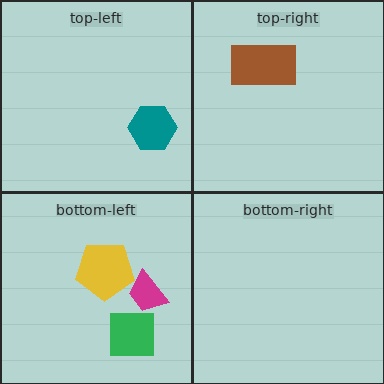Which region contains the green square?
The bottom-left region.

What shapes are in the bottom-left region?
The yellow pentagon, the green square, the magenta trapezoid.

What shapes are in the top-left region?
The teal hexagon.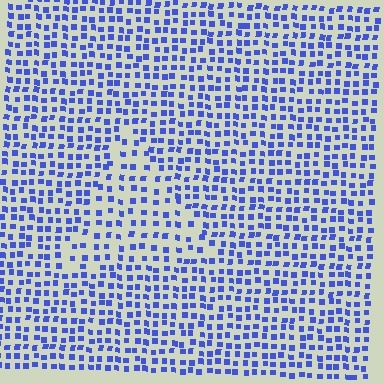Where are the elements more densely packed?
The elements are more densely packed outside the triangle boundary.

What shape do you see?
I see a triangle.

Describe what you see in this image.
The image contains small blue elements arranged at two different densities. A triangle-shaped region is visible where the elements are less densely packed than the surrounding area.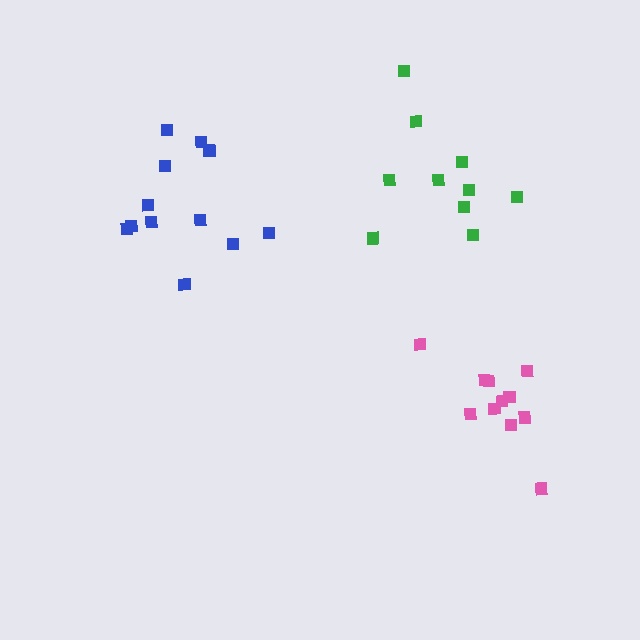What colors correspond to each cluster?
The clusters are colored: green, pink, blue.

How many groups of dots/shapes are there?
There are 3 groups.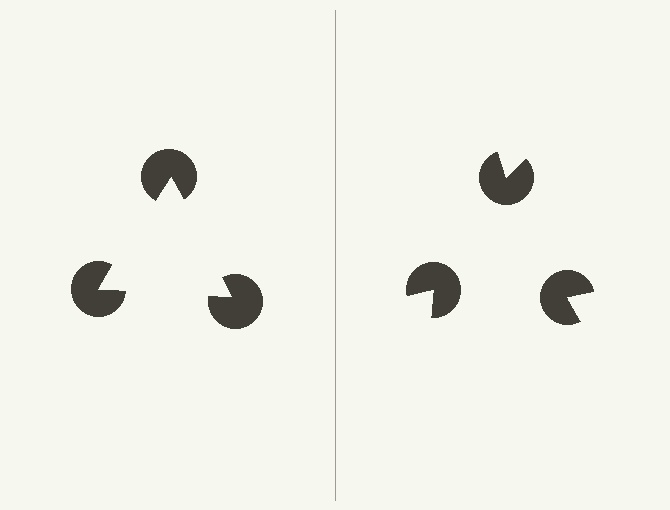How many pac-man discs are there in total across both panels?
6 — 3 on each side.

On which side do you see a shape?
An illusory triangle appears on the left side. On the right side the wedge cuts are rotated, so no coherent shape forms.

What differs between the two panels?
The pac-man discs are positioned identically on both sides; only the wedge orientations differ. On the left they align to a triangle; on the right they are misaligned.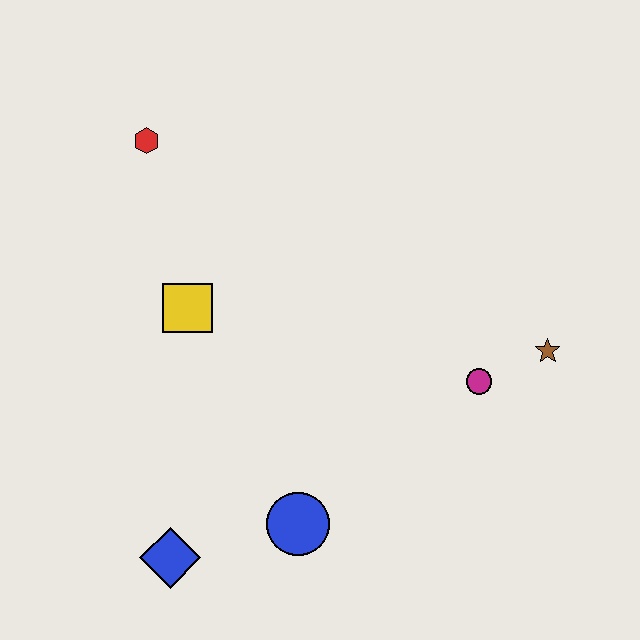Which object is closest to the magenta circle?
The brown star is closest to the magenta circle.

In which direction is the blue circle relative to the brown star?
The blue circle is to the left of the brown star.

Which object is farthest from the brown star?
The red hexagon is farthest from the brown star.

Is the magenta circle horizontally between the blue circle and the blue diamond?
No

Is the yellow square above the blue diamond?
Yes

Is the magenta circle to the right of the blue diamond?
Yes